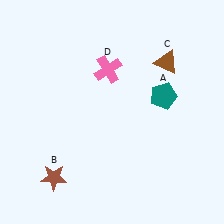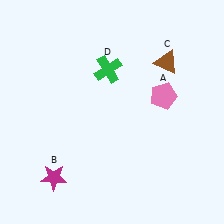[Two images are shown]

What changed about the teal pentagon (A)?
In Image 1, A is teal. In Image 2, it changed to pink.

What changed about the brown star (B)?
In Image 1, B is brown. In Image 2, it changed to magenta.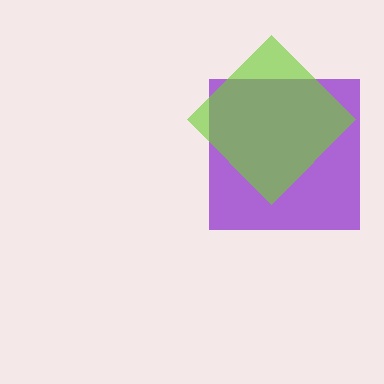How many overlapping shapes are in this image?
There are 2 overlapping shapes in the image.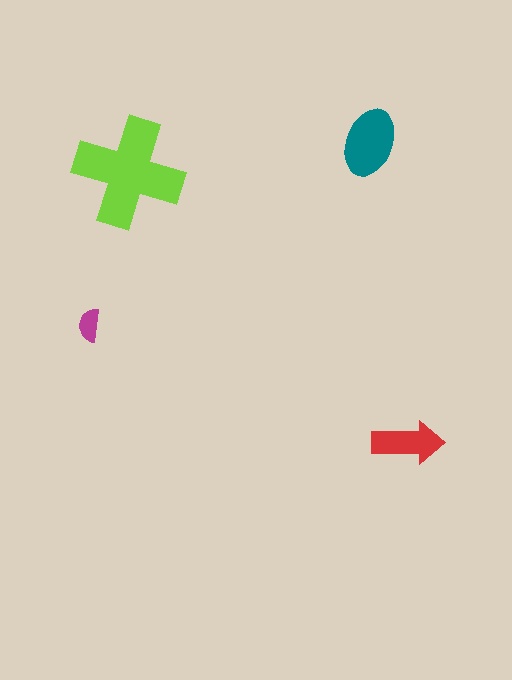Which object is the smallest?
The magenta semicircle.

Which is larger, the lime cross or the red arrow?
The lime cross.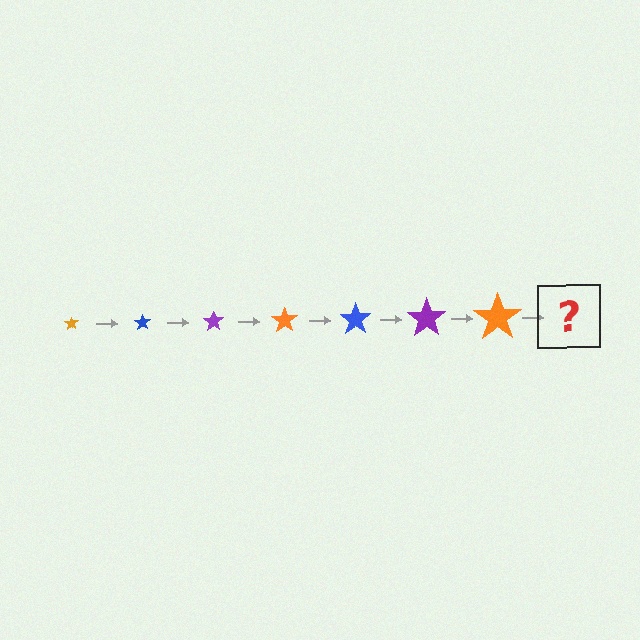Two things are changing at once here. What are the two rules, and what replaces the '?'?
The two rules are that the star grows larger each step and the color cycles through orange, blue, and purple. The '?' should be a blue star, larger than the previous one.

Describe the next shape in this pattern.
It should be a blue star, larger than the previous one.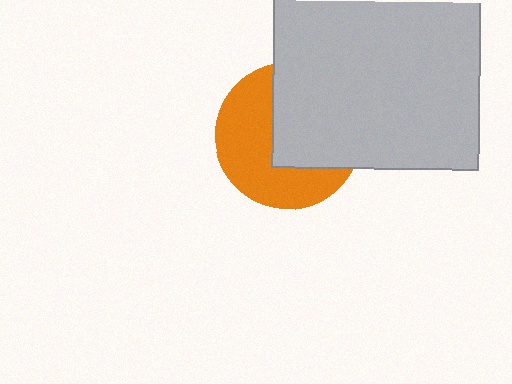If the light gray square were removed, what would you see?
You would see the complete orange circle.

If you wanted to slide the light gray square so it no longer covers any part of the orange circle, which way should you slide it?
Slide it right — that is the most direct way to separate the two shapes.